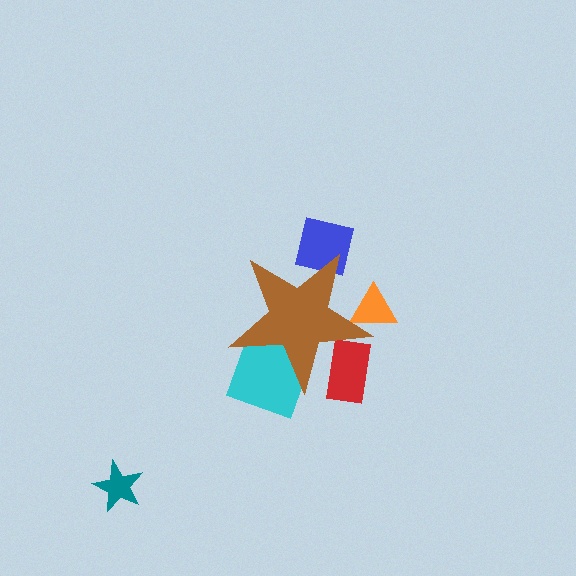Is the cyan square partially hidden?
Yes, the cyan square is partially hidden behind the brown star.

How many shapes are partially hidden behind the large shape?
4 shapes are partially hidden.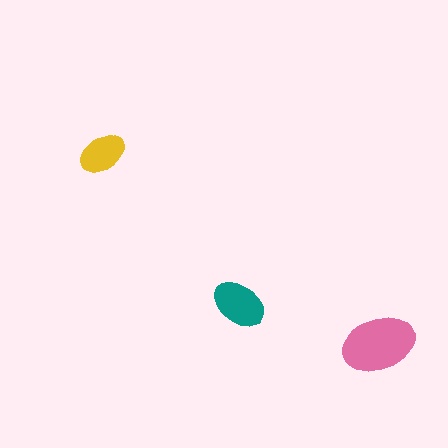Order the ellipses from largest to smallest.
the pink one, the teal one, the yellow one.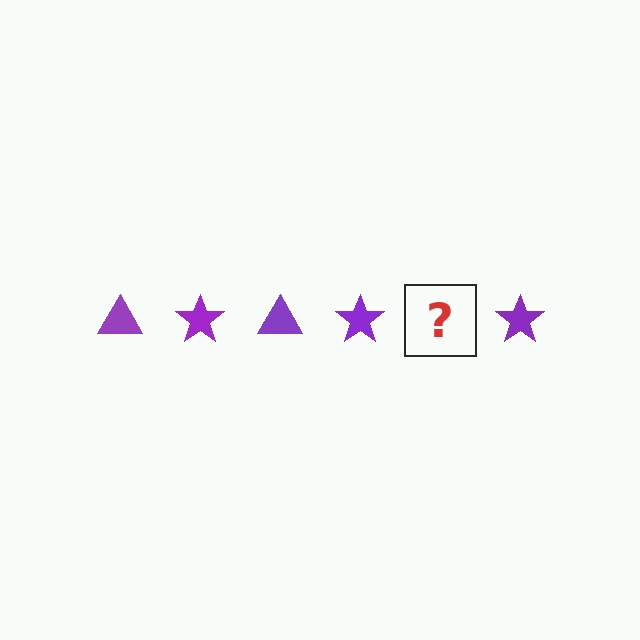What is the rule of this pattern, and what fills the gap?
The rule is that the pattern cycles through triangle, star shapes in purple. The gap should be filled with a purple triangle.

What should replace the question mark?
The question mark should be replaced with a purple triangle.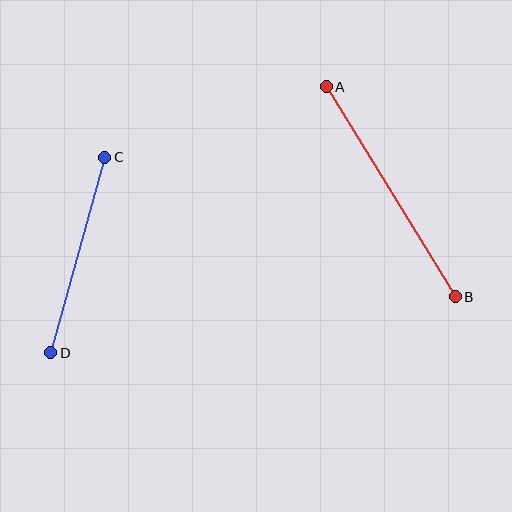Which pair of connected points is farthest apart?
Points A and B are farthest apart.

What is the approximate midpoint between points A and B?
The midpoint is at approximately (391, 192) pixels.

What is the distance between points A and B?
The distance is approximately 246 pixels.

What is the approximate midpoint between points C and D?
The midpoint is at approximately (78, 255) pixels.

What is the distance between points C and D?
The distance is approximately 203 pixels.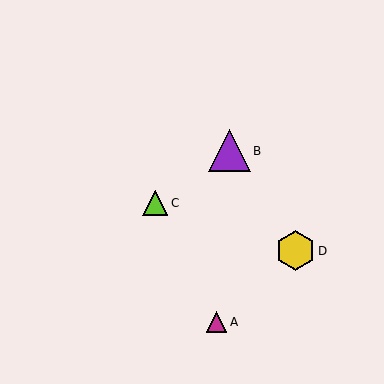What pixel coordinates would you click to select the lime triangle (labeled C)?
Click at (155, 203) to select the lime triangle C.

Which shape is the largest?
The purple triangle (labeled B) is the largest.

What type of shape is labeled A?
Shape A is a magenta triangle.